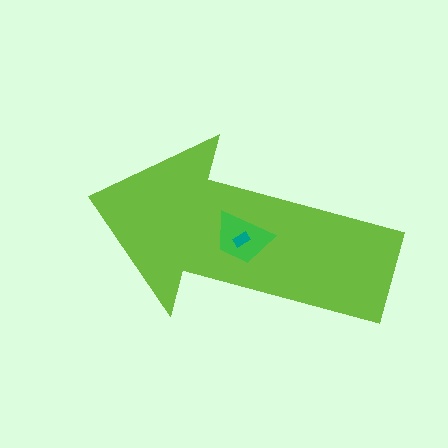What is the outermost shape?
The lime arrow.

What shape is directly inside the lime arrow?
The green trapezoid.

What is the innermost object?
The teal rectangle.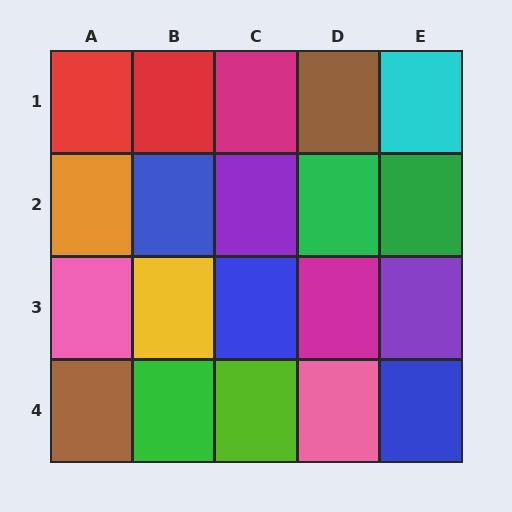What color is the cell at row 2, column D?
Green.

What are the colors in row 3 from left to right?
Pink, yellow, blue, magenta, purple.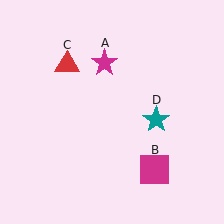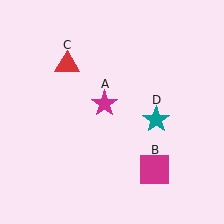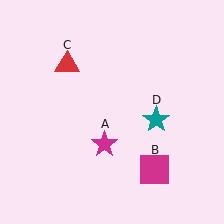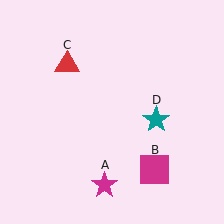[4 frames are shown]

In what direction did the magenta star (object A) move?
The magenta star (object A) moved down.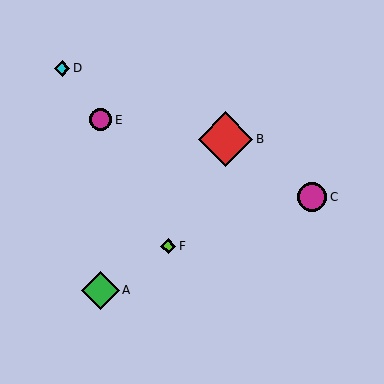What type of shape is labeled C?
Shape C is a magenta circle.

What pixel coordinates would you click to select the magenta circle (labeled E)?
Click at (101, 120) to select the magenta circle E.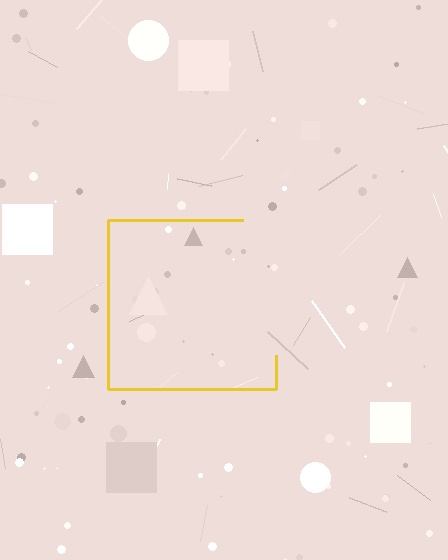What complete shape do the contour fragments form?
The contour fragments form a square.